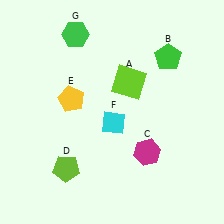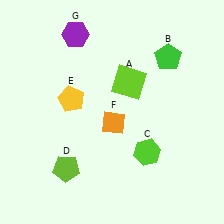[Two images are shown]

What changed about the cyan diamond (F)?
In Image 1, F is cyan. In Image 2, it changed to orange.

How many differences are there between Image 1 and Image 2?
There are 3 differences between the two images.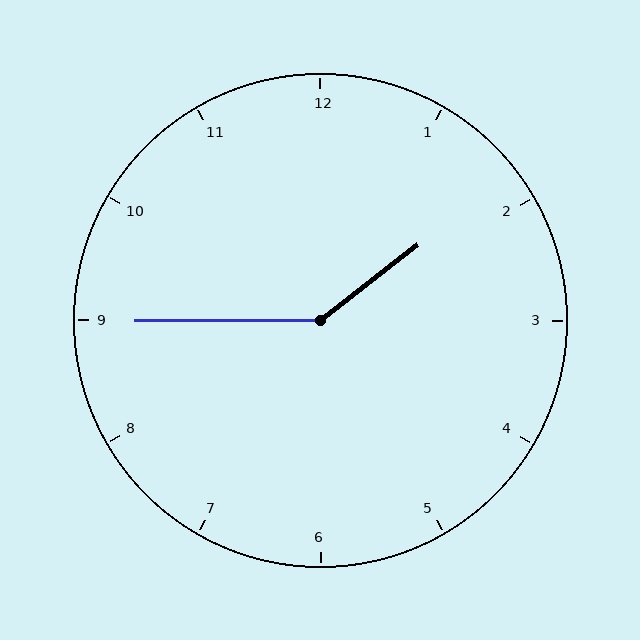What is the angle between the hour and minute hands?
Approximately 142 degrees.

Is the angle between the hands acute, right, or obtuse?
It is obtuse.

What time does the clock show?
1:45.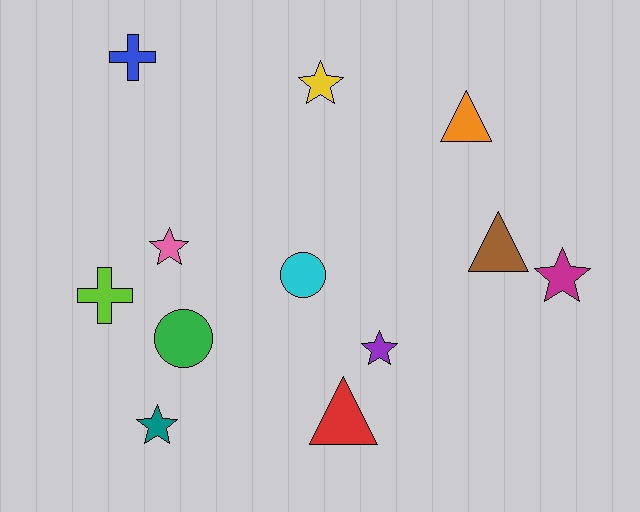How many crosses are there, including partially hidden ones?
There are 2 crosses.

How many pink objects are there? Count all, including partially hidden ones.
There is 1 pink object.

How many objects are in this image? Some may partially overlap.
There are 12 objects.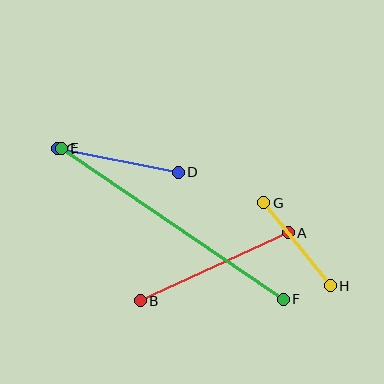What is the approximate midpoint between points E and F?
The midpoint is at approximately (172, 224) pixels.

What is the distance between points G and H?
The distance is approximately 106 pixels.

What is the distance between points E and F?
The distance is approximately 269 pixels.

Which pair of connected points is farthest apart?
Points E and F are farthest apart.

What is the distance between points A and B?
The distance is approximately 163 pixels.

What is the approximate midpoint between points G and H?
The midpoint is at approximately (297, 244) pixels.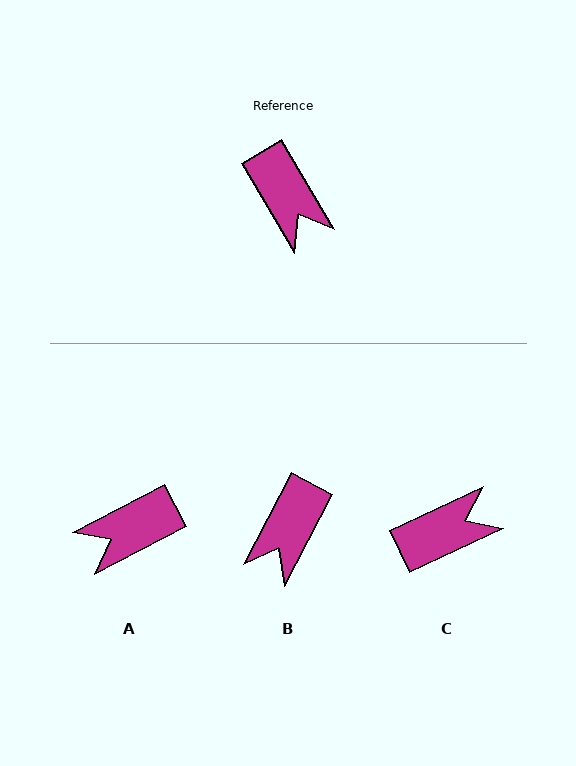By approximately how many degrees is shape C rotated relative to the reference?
Approximately 85 degrees counter-clockwise.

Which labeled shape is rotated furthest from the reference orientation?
A, about 93 degrees away.